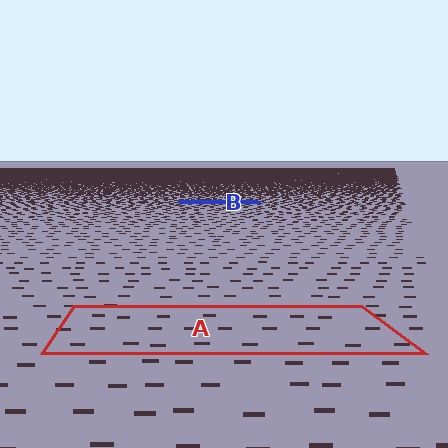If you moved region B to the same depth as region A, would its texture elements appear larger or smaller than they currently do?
They would appear larger. At a closer depth, the same texture elements are projected at a bigger on-screen size.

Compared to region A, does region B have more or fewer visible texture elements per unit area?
Region B has more texture elements per unit area — they are packed more densely because it is farther away.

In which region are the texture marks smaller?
The texture marks are smaller in region B, because it is farther away.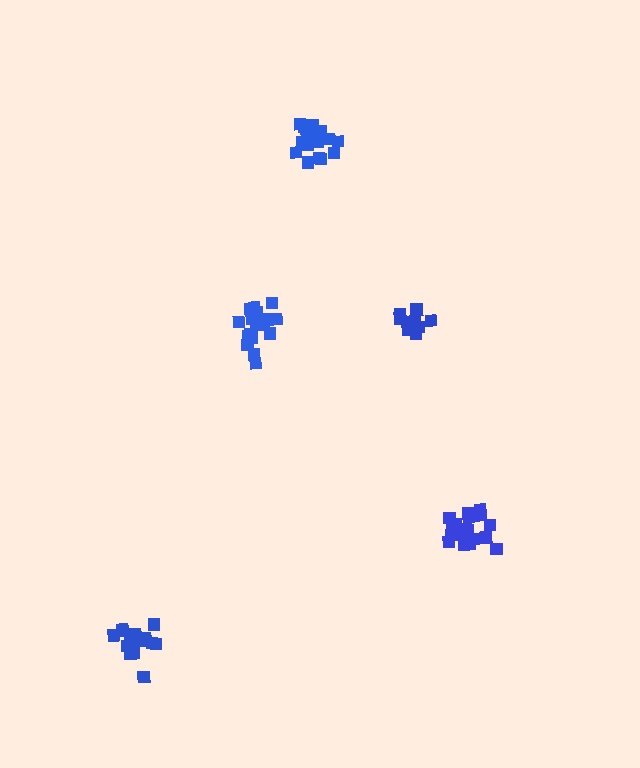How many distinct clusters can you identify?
There are 5 distinct clusters.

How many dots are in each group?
Group 1: 17 dots, Group 2: 18 dots, Group 3: 18 dots, Group 4: 12 dots, Group 5: 15 dots (80 total).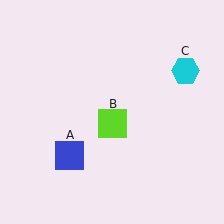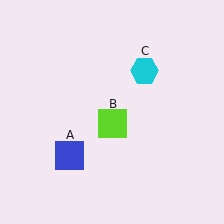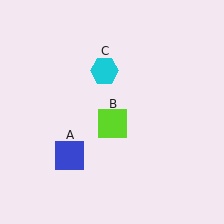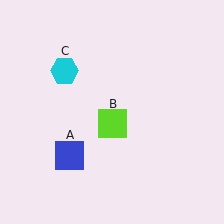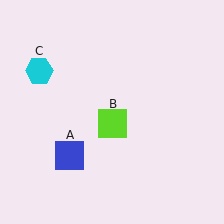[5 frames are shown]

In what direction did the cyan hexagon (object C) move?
The cyan hexagon (object C) moved left.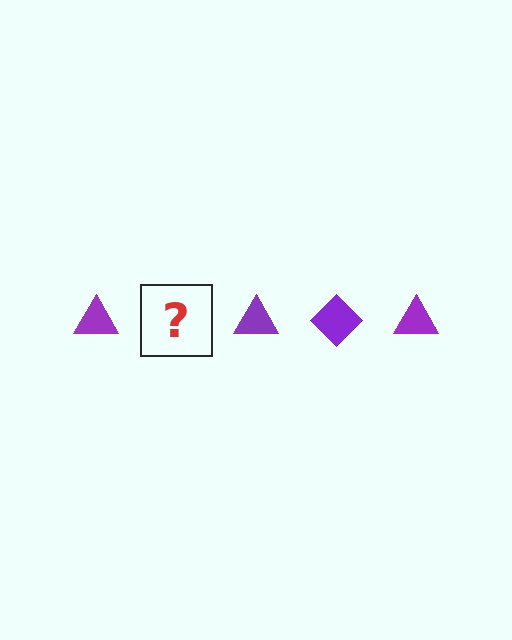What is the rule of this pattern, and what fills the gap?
The rule is that the pattern cycles through triangle, diamond shapes in purple. The gap should be filled with a purple diamond.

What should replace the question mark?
The question mark should be replaced with a purple diamond.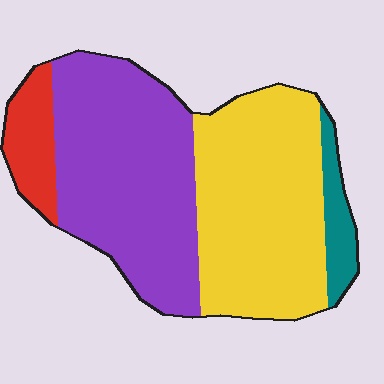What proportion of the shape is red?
Red covers 9% of the shape.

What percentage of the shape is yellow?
Yellow takes up between a quarter and a half of the shape.